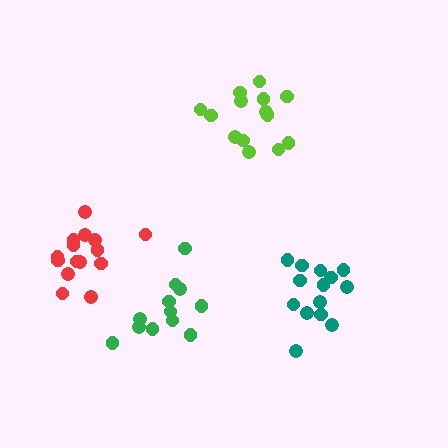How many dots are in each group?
Group 1: 14 dots, Group 2: 12 dots, Group 3: 15 dots, Group 4: 14 dots (55 total).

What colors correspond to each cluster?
The clusters are colored: teal, green, red, lime.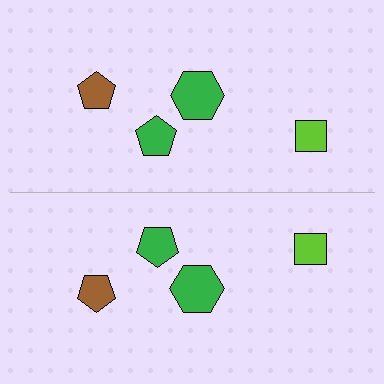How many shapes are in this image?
There are 8 shapes in this image.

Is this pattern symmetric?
Yes, this pattern has bilateral (reflection) symmetry.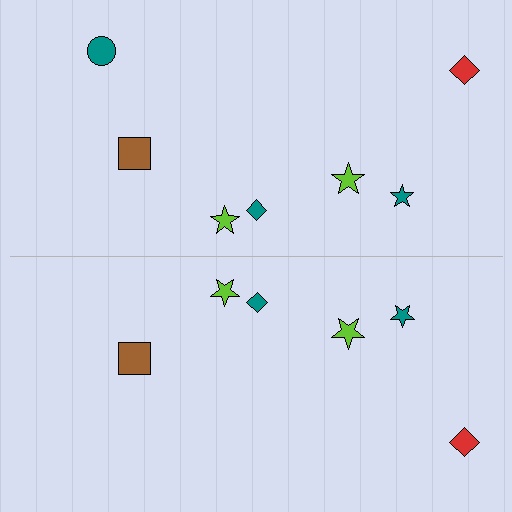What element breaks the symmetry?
A teal circle is missing from the bottom side.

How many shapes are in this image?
There are 13 shapes in this image.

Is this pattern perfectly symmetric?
No, the pattern is not perfectly symmetric. A teal circle is missing from the bottom side.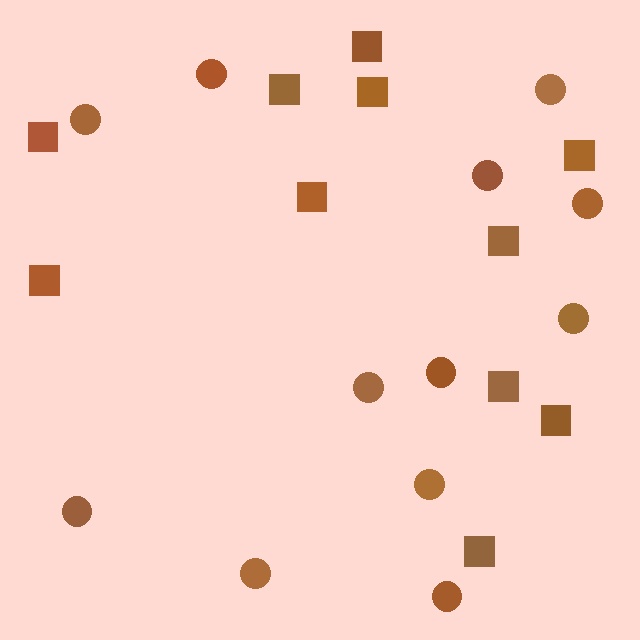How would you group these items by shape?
There are 2 groups: one group of squares (11) and one group of circles (12).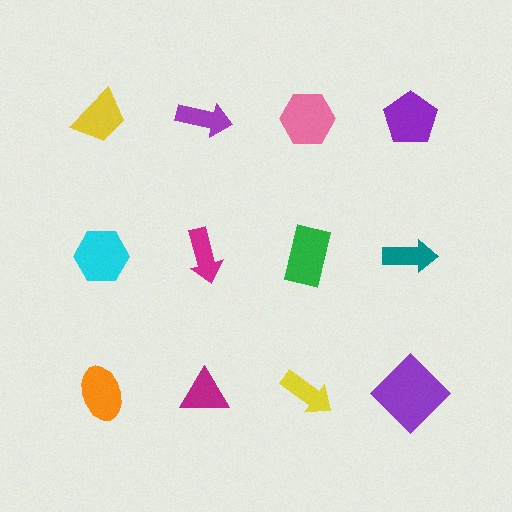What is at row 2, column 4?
A teal arrow.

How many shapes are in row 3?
4 shapes.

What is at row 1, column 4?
A purple pentagon.